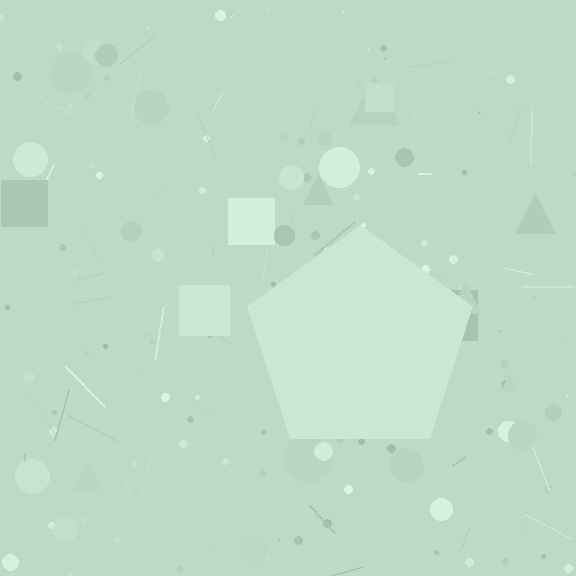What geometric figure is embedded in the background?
A pentagon is embedded in the background.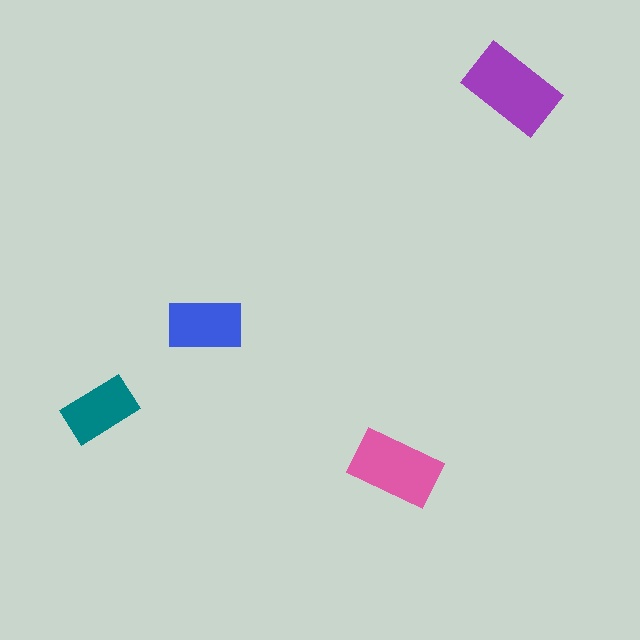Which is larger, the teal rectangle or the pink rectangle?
The pink one.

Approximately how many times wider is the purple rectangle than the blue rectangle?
About 1.5 times wider.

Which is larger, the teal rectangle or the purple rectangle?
The purple one.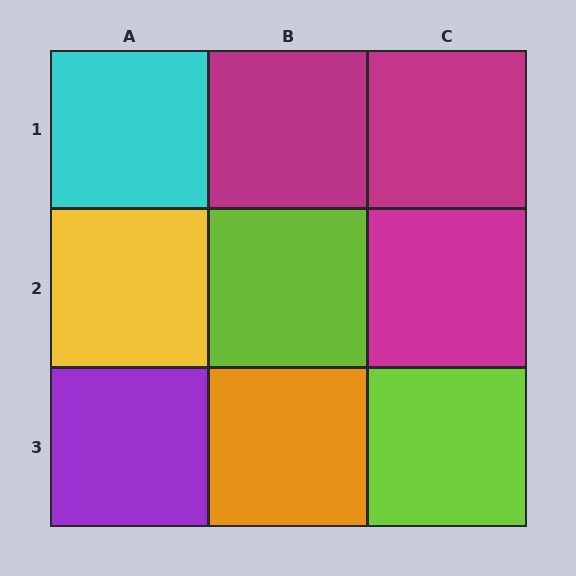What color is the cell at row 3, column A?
Purple.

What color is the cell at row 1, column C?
Magenta.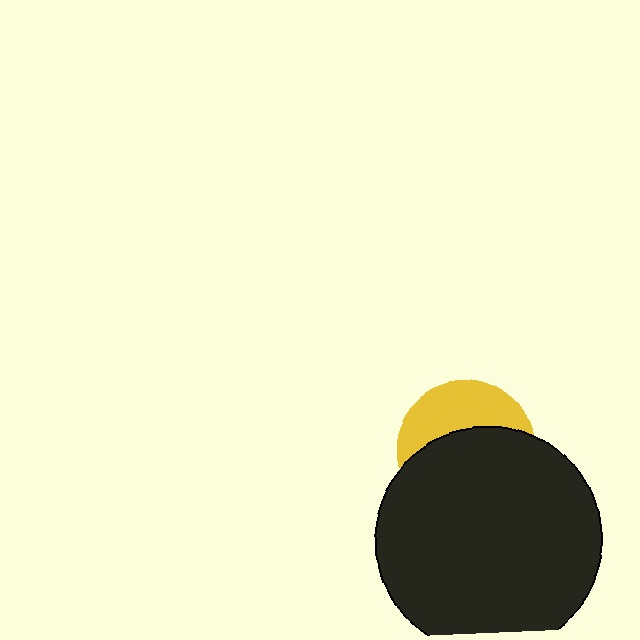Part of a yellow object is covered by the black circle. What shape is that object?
It is a circle.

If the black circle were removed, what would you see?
You would see the complete yellow circle.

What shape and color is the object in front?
The object in front is a black circle.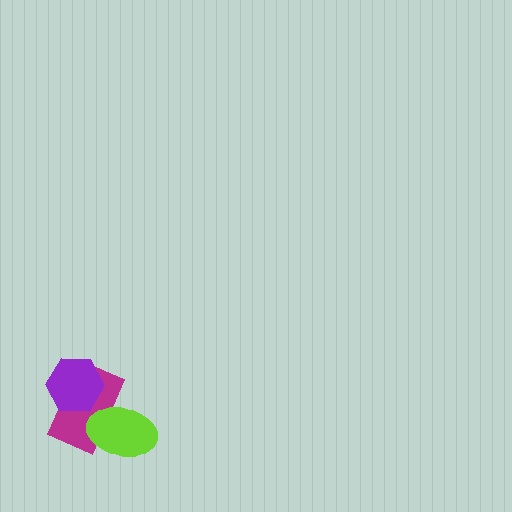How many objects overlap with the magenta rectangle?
2 objects overlap with the magenta rectangle.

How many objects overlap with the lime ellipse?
1 object overlaps with the lime ellipse.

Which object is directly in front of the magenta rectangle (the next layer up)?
The purple hexagon is directly in front of the magenta rectangle.